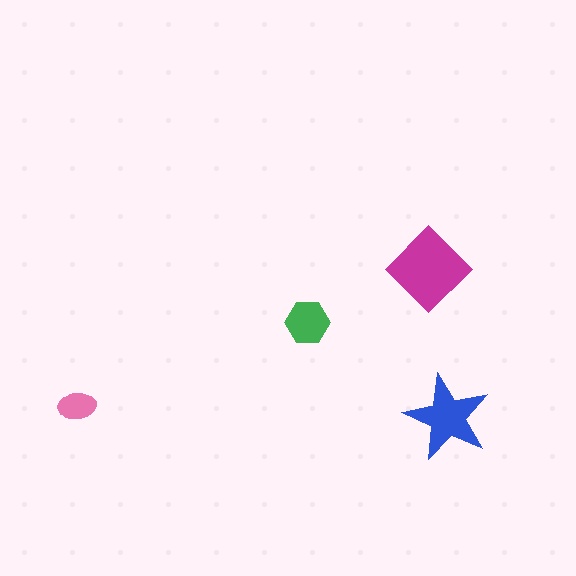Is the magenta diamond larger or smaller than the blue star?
Larger.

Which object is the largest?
The magenta diamond.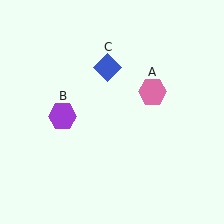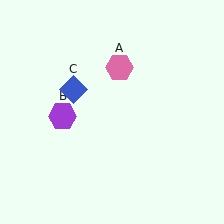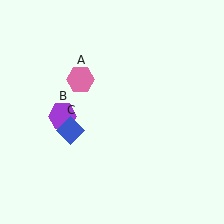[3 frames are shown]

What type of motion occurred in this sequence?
The pink hexagon (object A), blue diamond (object C) rotated counterclockwise around the center of the scene.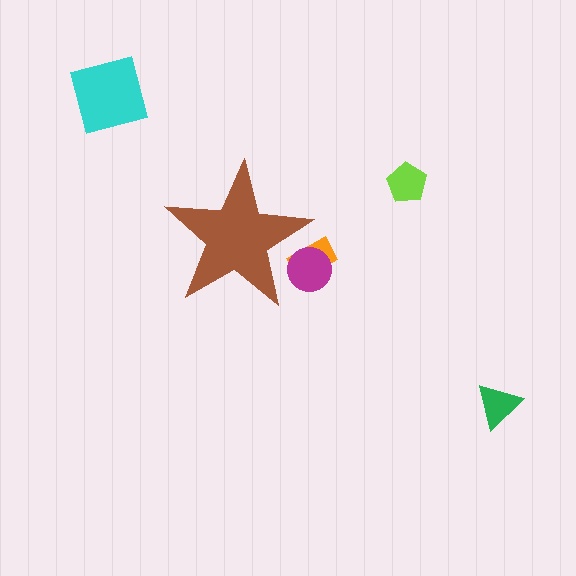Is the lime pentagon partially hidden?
No, the lime pentagon is fully visible.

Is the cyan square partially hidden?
No, the cyan square is fully visible.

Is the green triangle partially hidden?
No, the green triangle is fully visible.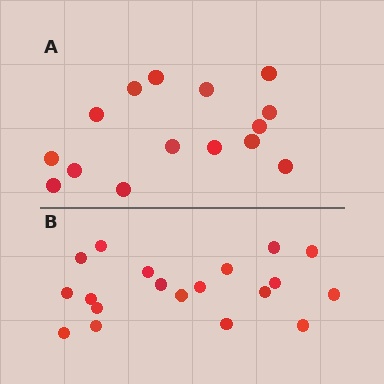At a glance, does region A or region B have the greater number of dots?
Region B (the bottom region) has more dots.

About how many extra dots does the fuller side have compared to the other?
Region B has about 4 more dots than region A.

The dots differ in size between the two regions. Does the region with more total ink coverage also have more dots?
No. Region A has more total ink coverage because its dots are larger, but region B actually contains more individual dots. Total area can be misleading — the number of items is what matters here.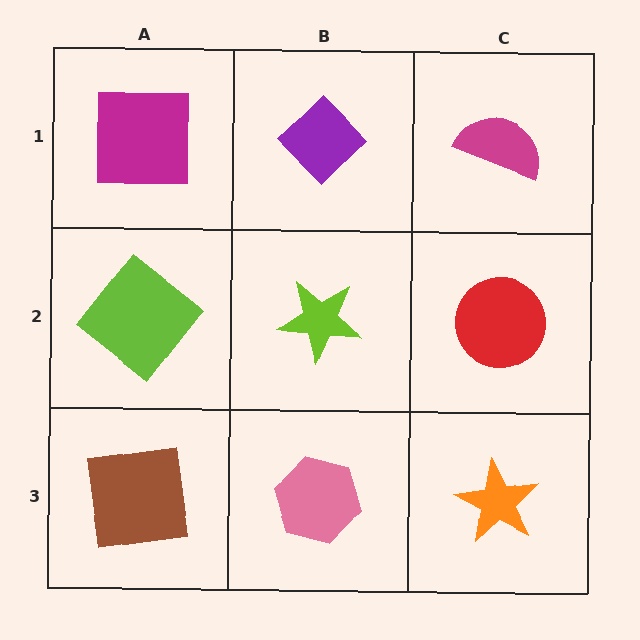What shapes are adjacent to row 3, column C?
A red circle (row 2, column C), a pink hexagon (row 3, column B).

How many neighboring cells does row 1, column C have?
2.